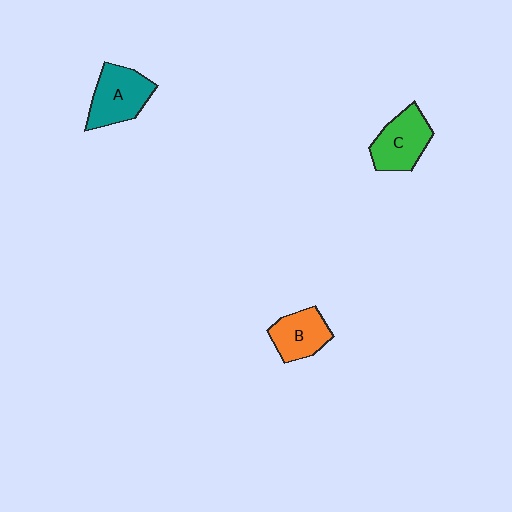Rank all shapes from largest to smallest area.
From largest to smallest: A (teal), C (green), B (orange).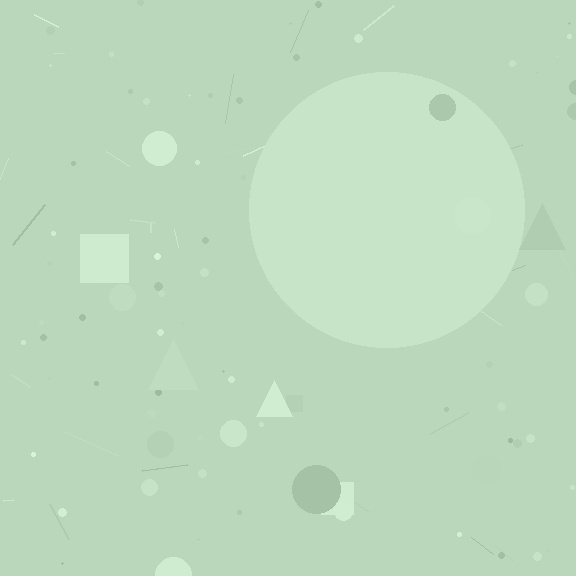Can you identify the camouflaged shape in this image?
The camouflaged shape is a circle.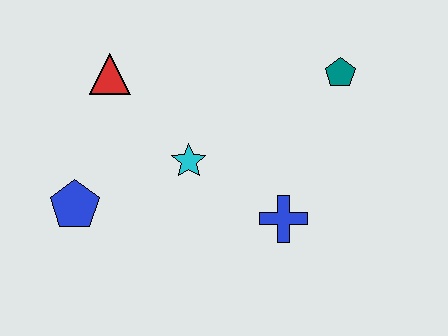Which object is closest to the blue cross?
The cyan star is closest to the blue cross.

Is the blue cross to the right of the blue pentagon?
Yes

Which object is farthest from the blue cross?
The red triangle is farthest from the blue cross.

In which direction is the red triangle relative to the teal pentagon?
The red triangle is to the left of the teal pentagon.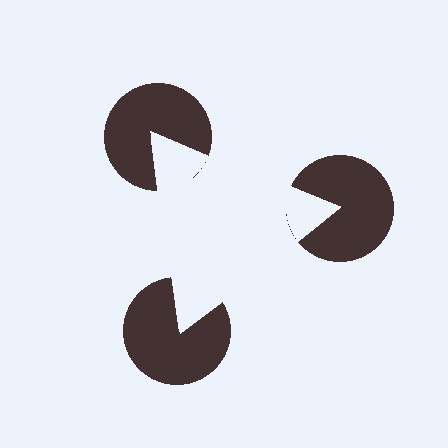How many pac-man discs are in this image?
There are 3 — one at each vertex of the illusory triangle.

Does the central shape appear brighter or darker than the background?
It typically appears slightly brighter than the background, even though no actual brightness change is drawn.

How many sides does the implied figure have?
3 sides.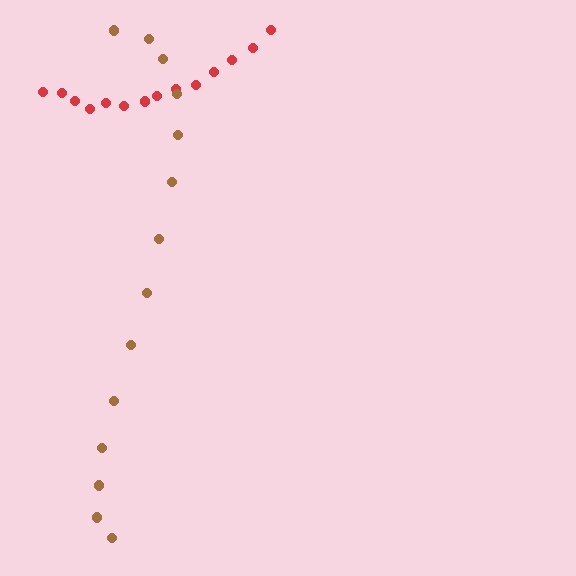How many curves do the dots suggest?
There are 2 distinct paths.